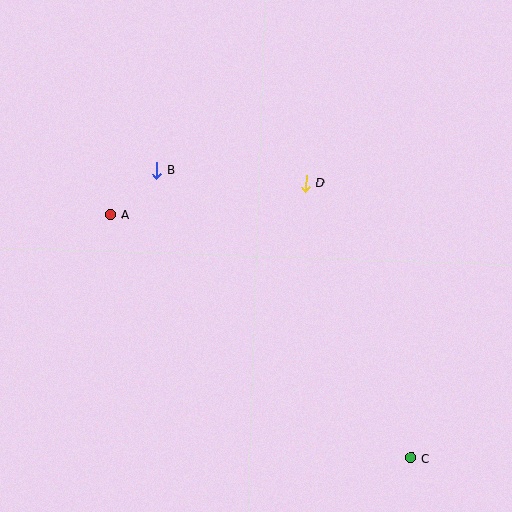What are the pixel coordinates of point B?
Point B is at (156, 170).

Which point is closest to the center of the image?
Point D at (306, 183) is closest to the center.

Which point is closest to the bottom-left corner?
Point A is closest to the bottom-left corner.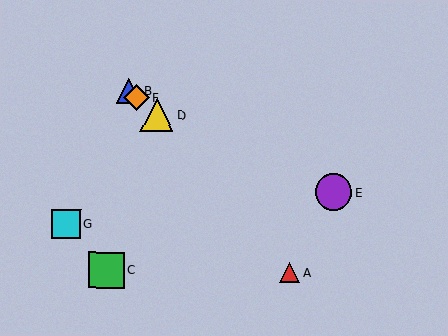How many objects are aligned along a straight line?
3 objects (B, D, F) are aligned along a straight line.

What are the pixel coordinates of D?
Object D is at (157, 116).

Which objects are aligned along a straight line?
Objects B, D, F are aligned along a straight line.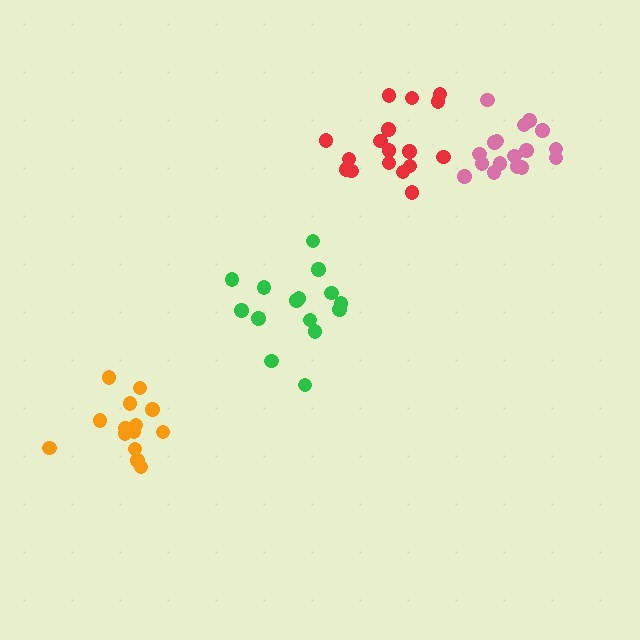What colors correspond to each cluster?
The clusters are colored: green, pink, orange, red.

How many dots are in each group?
Group 1: 15 dots, Group 2: 17 dots, Group 3: 14 dots, Group 4: 17 dots (63 total).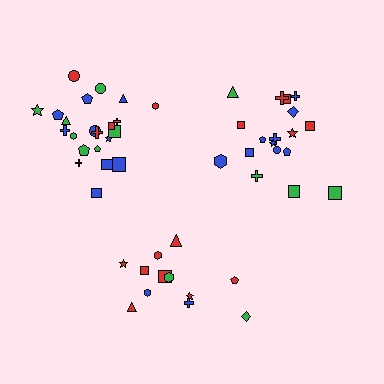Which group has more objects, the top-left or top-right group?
The top-left group.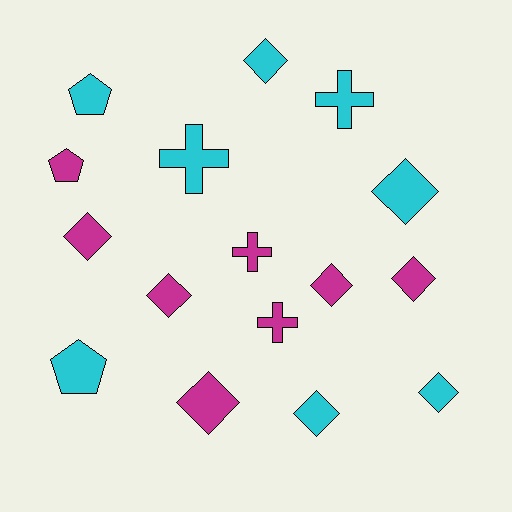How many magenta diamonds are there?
There are 5 magenta diamonds.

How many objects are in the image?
There are 16 objects.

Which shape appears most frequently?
Diamond, with 9 objects.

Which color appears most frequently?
Magenta, with 8 objects.